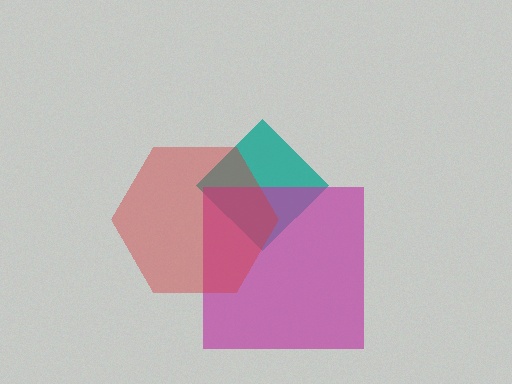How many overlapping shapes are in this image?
There are 3 overlapping shapes in the image.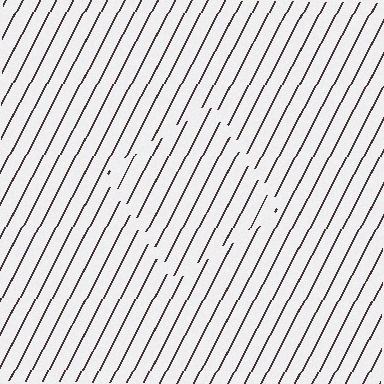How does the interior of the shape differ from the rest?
The interior of the shape contains the same grating, shifted by half a period — the contour is defined by the phase discontinuity where line-ends from the inner and outer gratings abut.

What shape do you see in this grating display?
An illusory square. The interior of the shape contains the same grating, shifted by half a period — the contour is defined by the phase discontinuity where line-ends from the inner and outer gratings abut.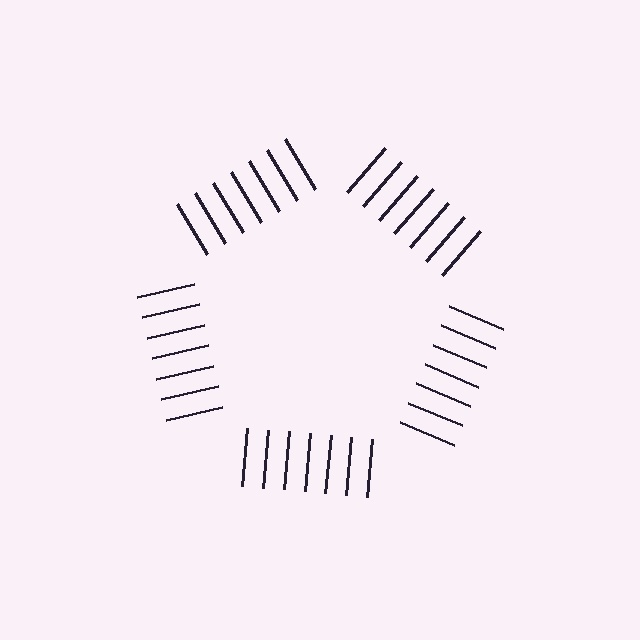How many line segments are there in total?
35 — 7 along each of the 5 edges.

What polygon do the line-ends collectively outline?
An illusory pentagon — the line segments terminate on its edges but no continuous stroke is drawn.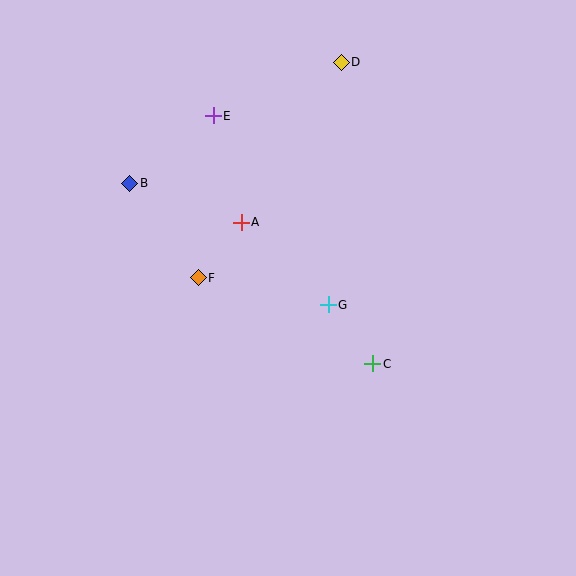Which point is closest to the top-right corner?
Point D is closest to the top-right corner.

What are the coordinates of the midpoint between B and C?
The midpoint between B and C is at (251, 273).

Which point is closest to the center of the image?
Point G at (328, 305) is closest to the center.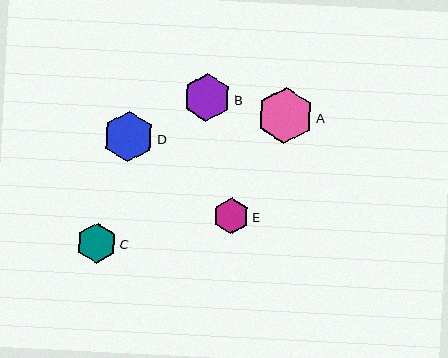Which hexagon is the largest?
Hexagon A is the largest with a size of approximately 56 pixels.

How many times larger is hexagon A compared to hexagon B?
Hexagon A is approximately 1.2 times the size of hexagon B.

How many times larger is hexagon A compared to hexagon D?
Hexagon A is approximately 1.1 times the size of hexagon D.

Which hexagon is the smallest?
Hexagon E is the smallest with a size of approximately 36 pixels.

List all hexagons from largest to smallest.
From largest to smallest: A, D, B, C, E.